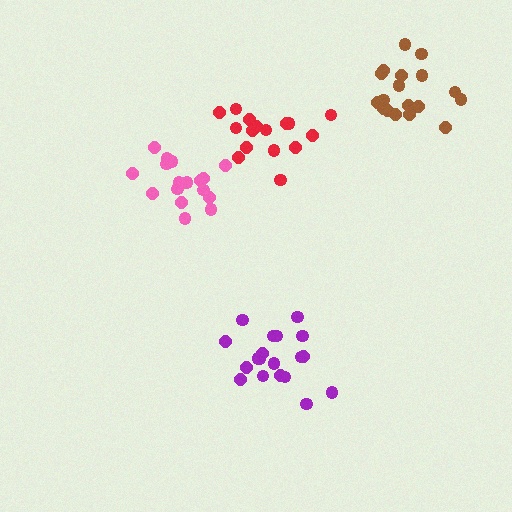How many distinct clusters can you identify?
There are 4 distinct clusters.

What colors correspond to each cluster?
The clusters are colored: purple, red, brown, pink.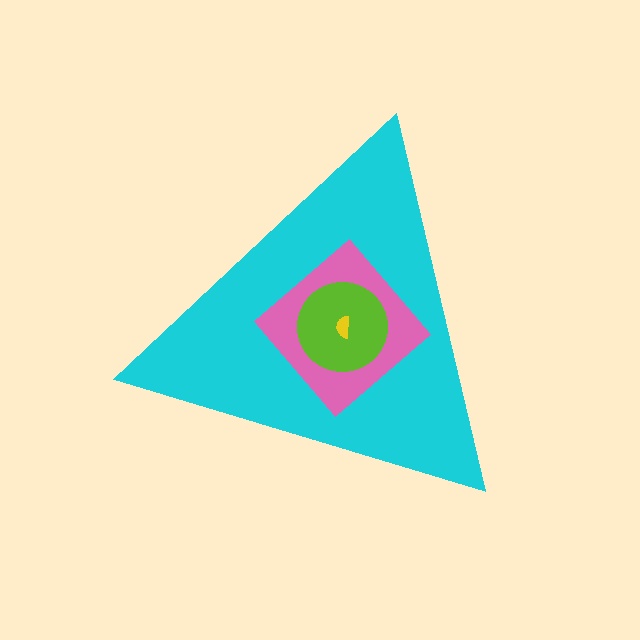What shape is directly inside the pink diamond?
The lime circle.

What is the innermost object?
The yellow semicircle.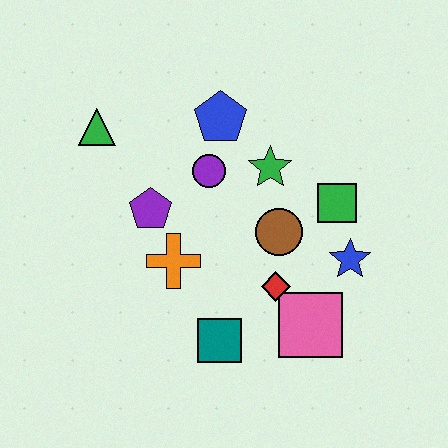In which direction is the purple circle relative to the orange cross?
The purple circle is above the orange cross.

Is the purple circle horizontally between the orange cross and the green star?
Yes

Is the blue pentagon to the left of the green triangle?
No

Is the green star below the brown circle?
No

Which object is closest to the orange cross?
The purple pentagon is closest to the orange cross.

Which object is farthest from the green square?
The green triangle is farthest from the green square.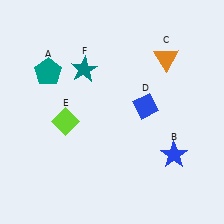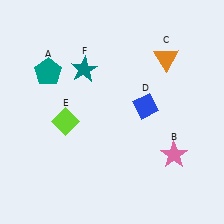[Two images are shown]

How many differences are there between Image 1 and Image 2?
There is 1 difference between the two images.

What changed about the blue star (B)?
In Image 1, B is blue. In Image 2, it changed to pink.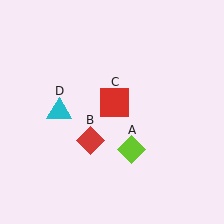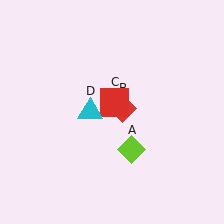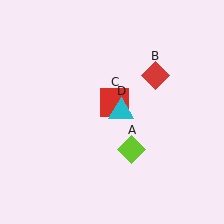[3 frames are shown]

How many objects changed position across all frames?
2 objects changed position: red diamond (object B), cyan triangle (object D).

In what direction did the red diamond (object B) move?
The red diamond (object B) moved up and to the right.